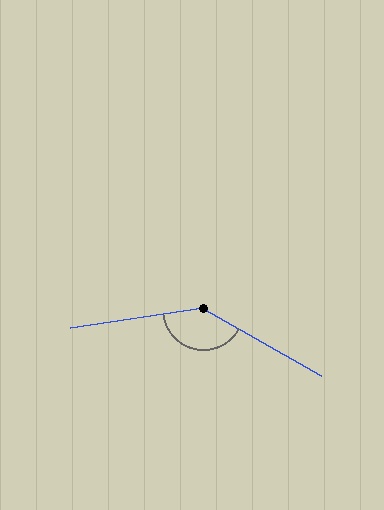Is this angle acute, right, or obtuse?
It is obtuse.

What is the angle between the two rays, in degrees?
Approximately 142 degrees.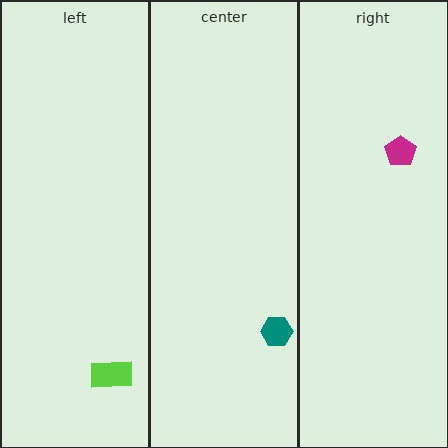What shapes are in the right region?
The magenta pentagon.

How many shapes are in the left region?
1.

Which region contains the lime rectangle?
The left region.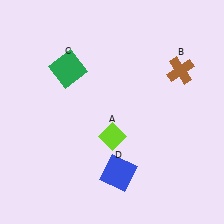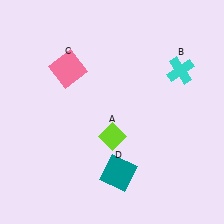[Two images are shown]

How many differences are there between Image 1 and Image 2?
There are 3 differences between the two images.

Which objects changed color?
B changed from brown to cyan. C changed from green to pink. D changed from blue to teal.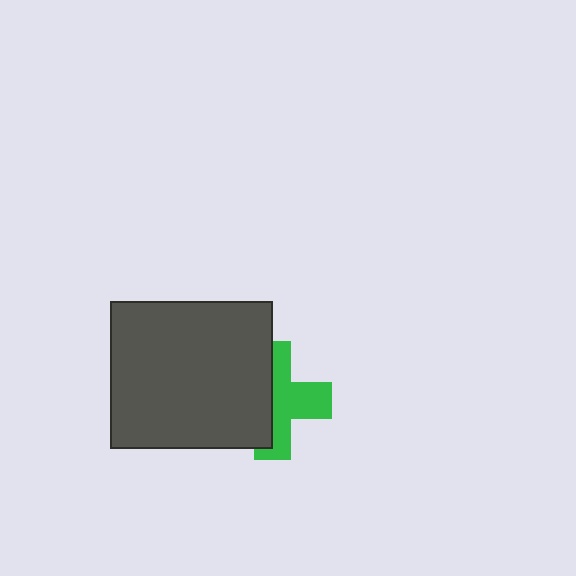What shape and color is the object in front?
The object in front is a dark gray rectangle.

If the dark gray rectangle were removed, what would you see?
You would see the complete green cross.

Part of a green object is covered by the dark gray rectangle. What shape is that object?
It is a cross.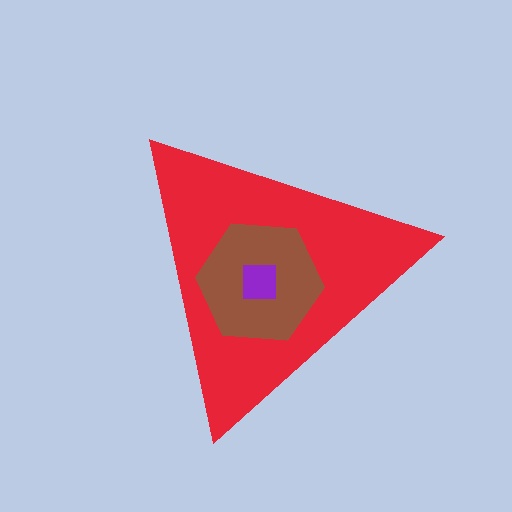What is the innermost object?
The purple square.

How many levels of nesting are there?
3.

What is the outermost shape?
The red triangle.